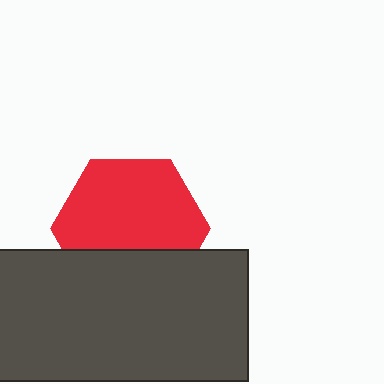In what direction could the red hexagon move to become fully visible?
The red hexagon could move up. That would shift it out from behind the dark gray rectangle entirely.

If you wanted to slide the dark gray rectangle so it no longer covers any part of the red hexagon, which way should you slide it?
Slide it down — that is the most direct way to separate the two shapes.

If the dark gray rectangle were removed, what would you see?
You would see the complete red hexagon.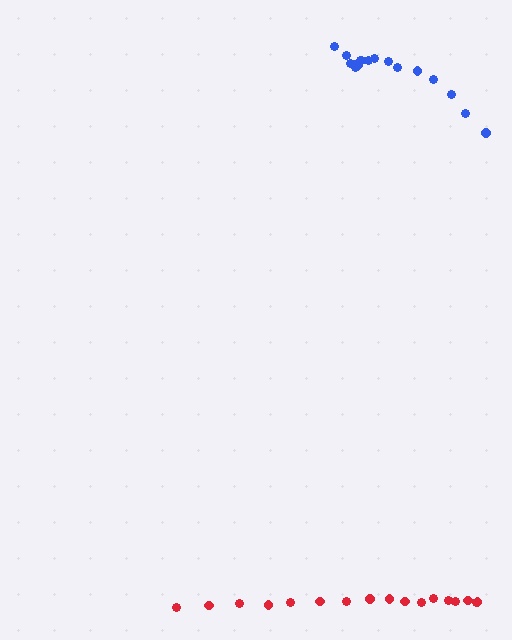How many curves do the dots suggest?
There are 2 distinct paths.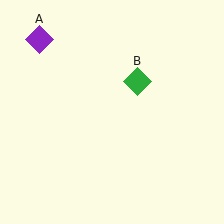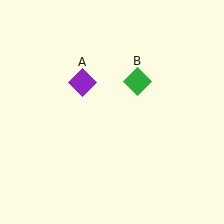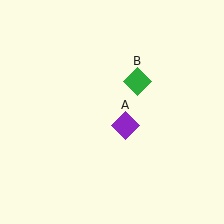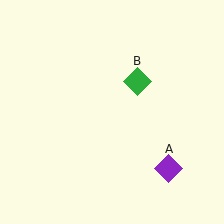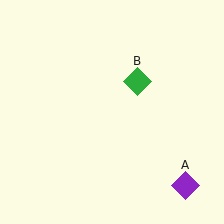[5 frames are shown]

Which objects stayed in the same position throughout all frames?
Green diamond (object B) remained stationary.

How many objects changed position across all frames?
1 object changed position: purple diamond (object A).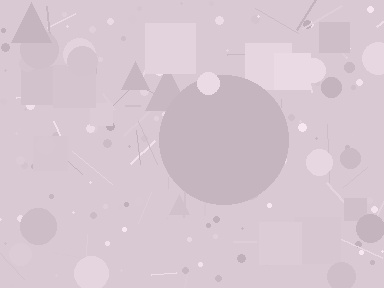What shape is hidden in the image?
A circle is hidden in the image.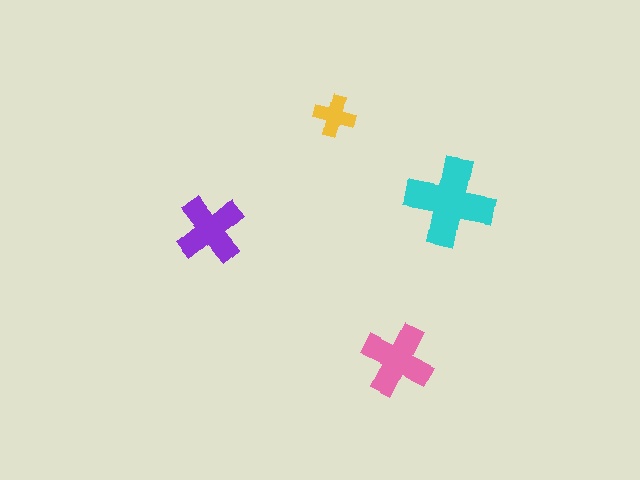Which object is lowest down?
The pink cross is bottommost.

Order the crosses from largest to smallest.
the cyan one, the pink one, the purple one, the yellow one.